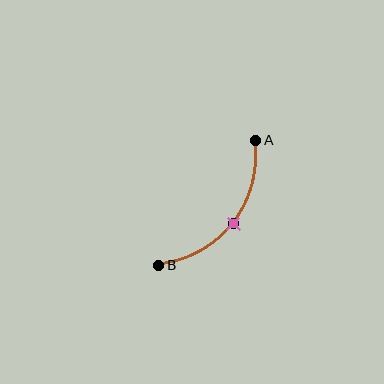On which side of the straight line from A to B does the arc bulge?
The arc bulges below and to the right of the straight line connecting A and B.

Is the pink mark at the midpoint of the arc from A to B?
Yes. The pink mark lies on the arc at equal arc-length from both A and B — it is the arc midpoint.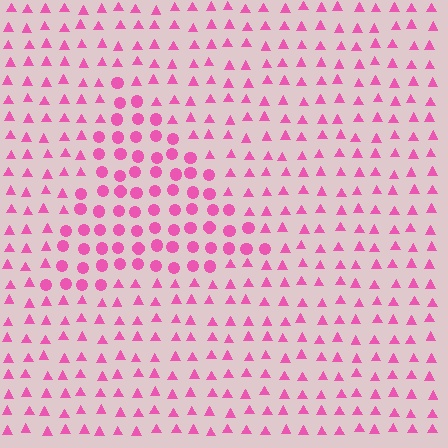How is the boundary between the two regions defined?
The boundary is defined by a change in element shape: circles inside vs. triangles outside. All elements share the same color and spacing.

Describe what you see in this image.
The image is filled with small pink elements arranged in a uniform grid. A triangle-shaped region contains circles, while the surrounding area contains triangles. The boundary is defined purely by the change in element shape.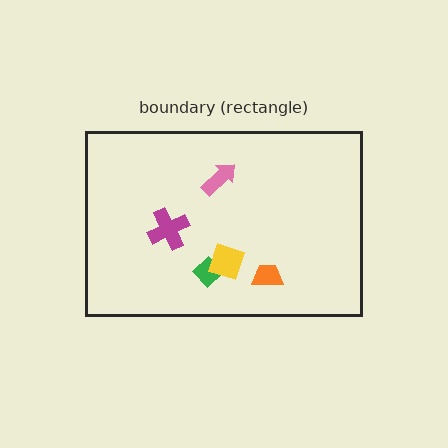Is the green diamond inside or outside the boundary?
Inside.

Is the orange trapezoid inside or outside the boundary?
Inside.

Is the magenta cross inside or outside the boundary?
Inside.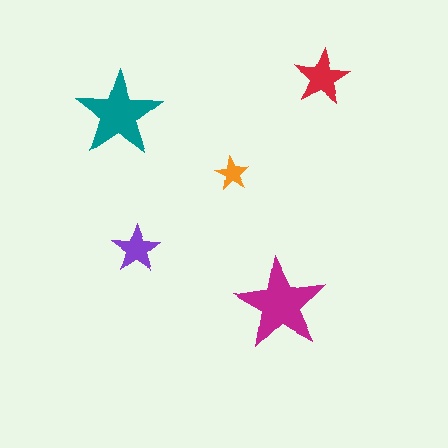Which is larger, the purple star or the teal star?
The teal one.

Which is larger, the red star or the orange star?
The red one.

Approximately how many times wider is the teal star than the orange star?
About 2.5 times wider.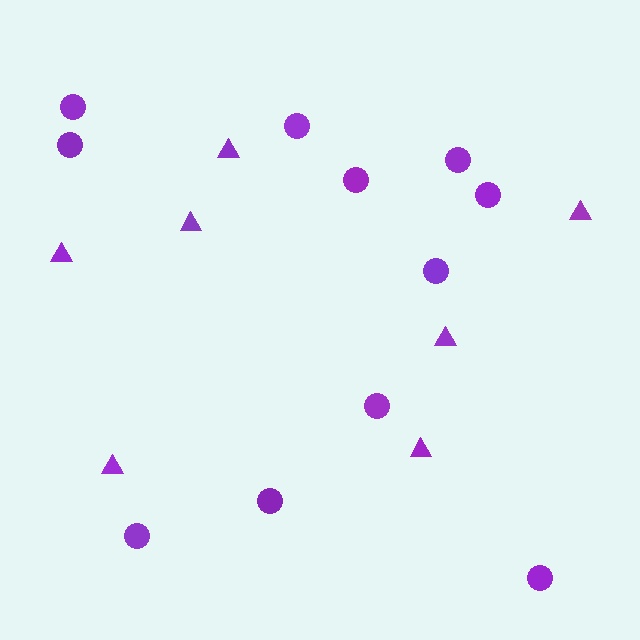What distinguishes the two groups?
There are 2 groups: one group of triangles (7) and one group of circles (11).